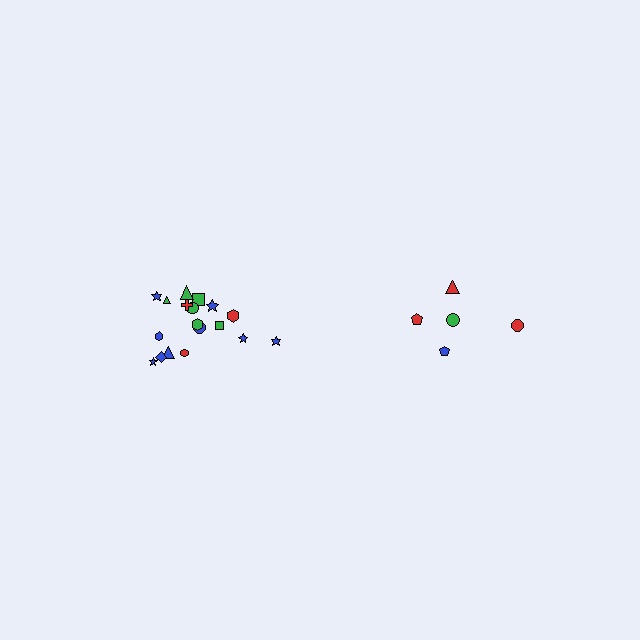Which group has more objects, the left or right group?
The left group.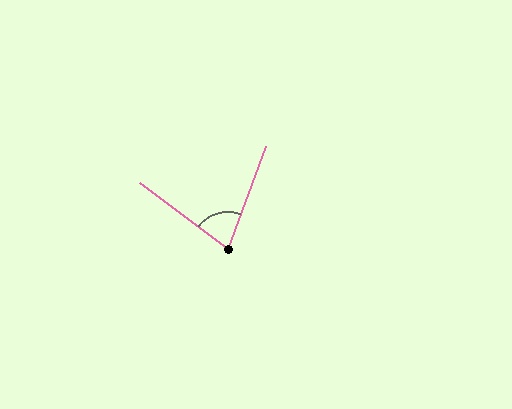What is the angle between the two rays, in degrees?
Approximately 74 degrees.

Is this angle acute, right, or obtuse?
It is acute.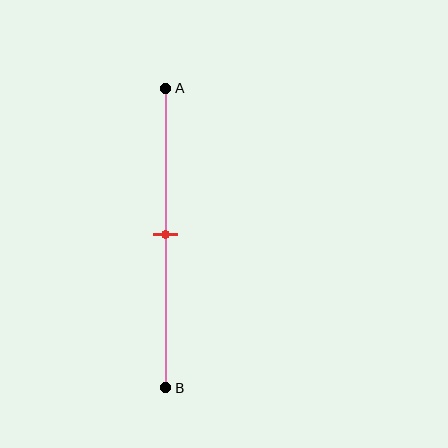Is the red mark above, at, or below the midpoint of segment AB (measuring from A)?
The red mark is approximately at the midpoint of segment AB.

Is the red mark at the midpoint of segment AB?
Yes, the mark is approximately at the midpoint.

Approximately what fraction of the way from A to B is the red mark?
The red mark is approximately 50% of the way from A to B.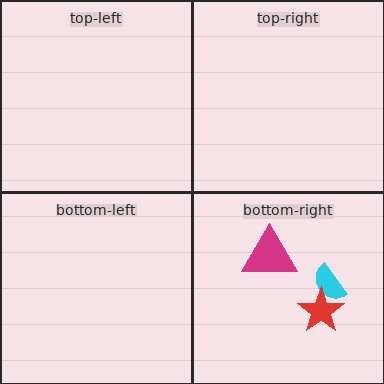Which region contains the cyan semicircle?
The bottom-right region.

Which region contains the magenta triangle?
The bottom-right region.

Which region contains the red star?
The bottom-right region.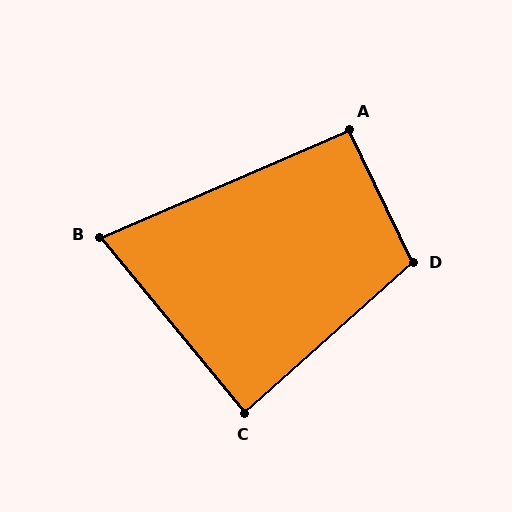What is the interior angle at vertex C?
Approximately 88 degrees (approximately right).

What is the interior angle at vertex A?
Approximately 92 degrees (approximately right).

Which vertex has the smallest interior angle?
B, at approximately 74 degrees.